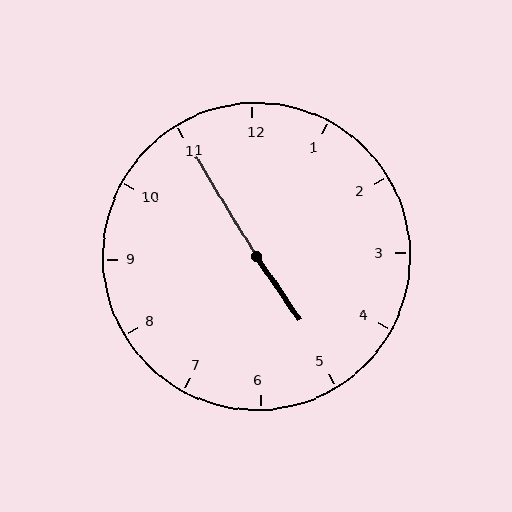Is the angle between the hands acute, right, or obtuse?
It is obtuse.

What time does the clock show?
4:55.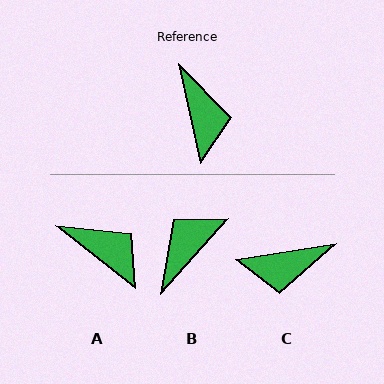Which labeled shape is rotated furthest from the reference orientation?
B, about 126 degrees away.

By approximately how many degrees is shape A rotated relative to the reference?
Approximately 40 degrees counter-clockwise.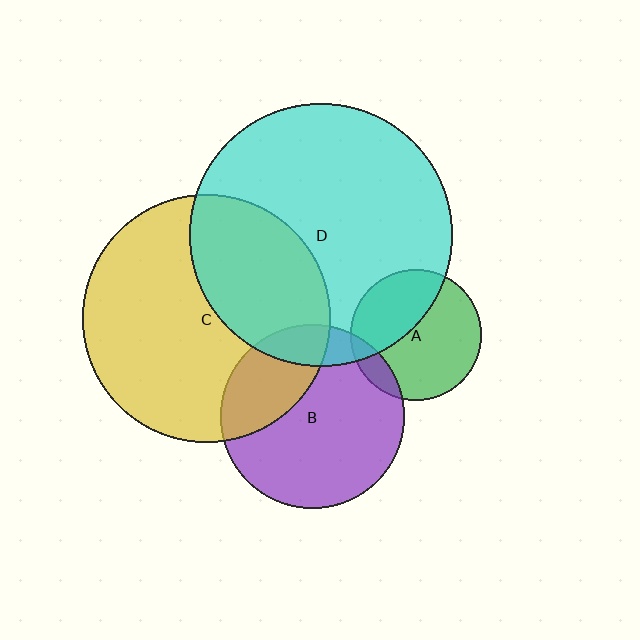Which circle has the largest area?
Circle D (cyan).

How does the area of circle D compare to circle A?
Approximately 4.0 times.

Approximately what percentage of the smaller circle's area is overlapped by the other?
Approximately 15%.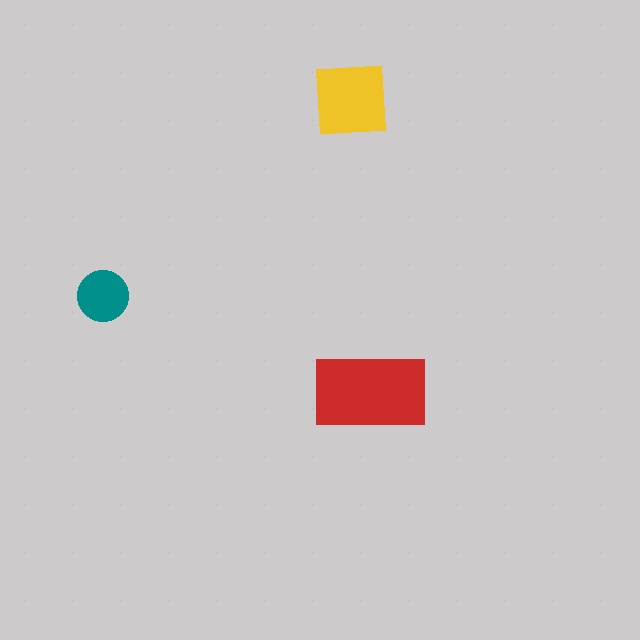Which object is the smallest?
The teal circle.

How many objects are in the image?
There are 3 objects in the image.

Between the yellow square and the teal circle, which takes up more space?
The yellow square.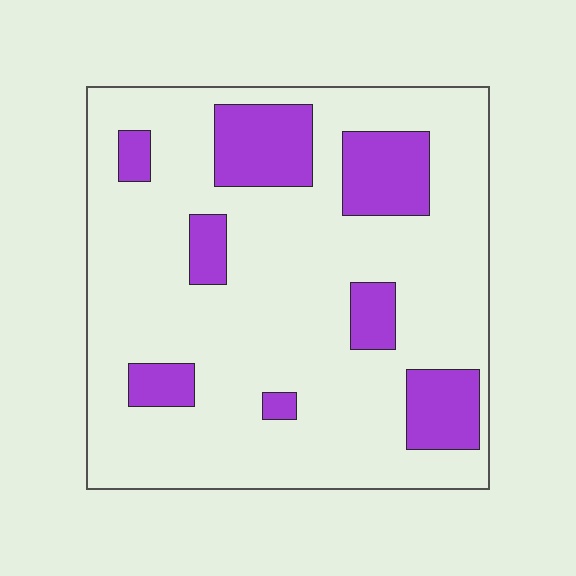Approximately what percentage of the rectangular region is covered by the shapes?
Approximately 20%.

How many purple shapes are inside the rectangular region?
8.